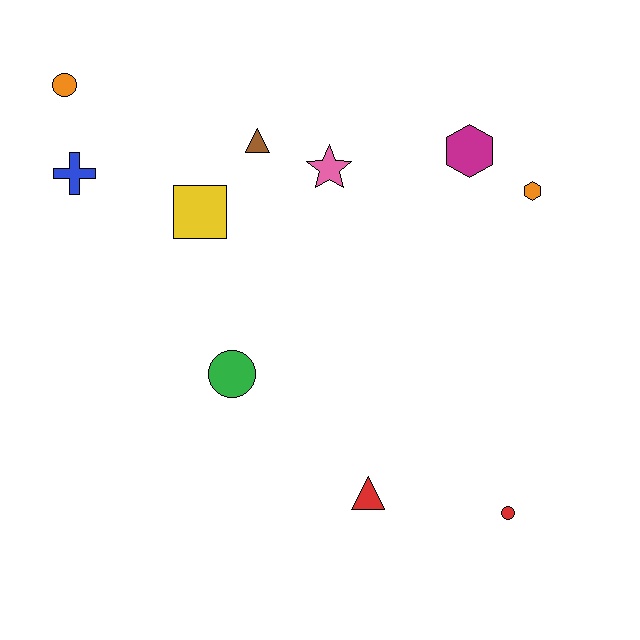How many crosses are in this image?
There is 1 cross.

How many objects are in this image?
There are 10 objects.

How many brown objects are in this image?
There is 1 brown object.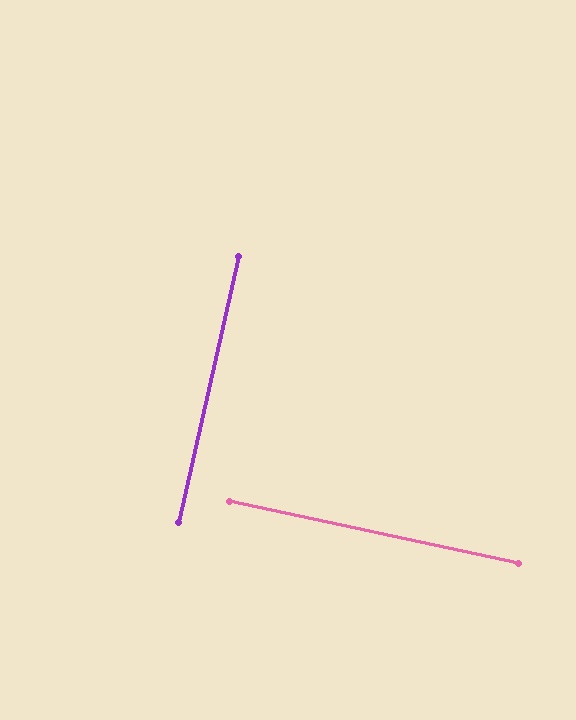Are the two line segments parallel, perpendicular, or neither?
Perpendicular — they meet at approximately 89°.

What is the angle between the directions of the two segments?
Approximately 89 degrees.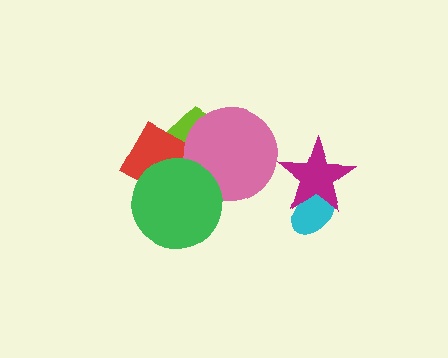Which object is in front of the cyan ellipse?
The magenta star is in front of the cyan ellipse.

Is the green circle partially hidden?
No, no other shape covers it.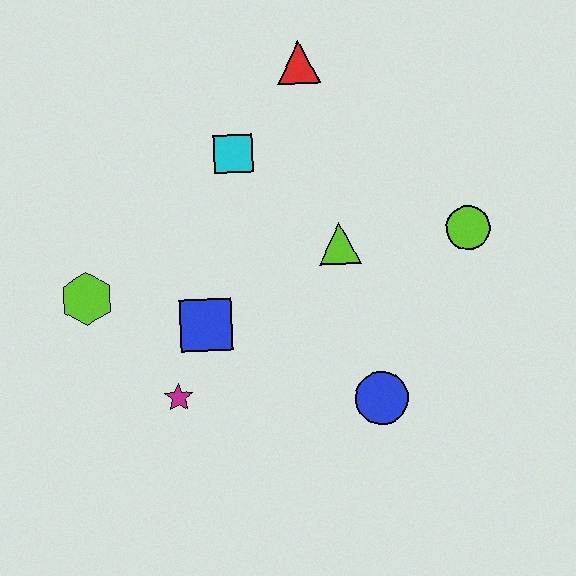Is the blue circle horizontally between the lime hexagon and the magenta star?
No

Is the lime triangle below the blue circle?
No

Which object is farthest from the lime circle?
The lime hexagon is farthest from the lime circle.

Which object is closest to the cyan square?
The red triangle is closest to the cyan square.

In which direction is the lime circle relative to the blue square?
The lime circle is to the right of the blue square.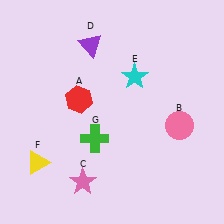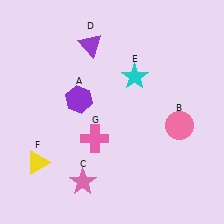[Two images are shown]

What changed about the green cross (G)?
In Image 1, G is green. In Image 2, it changed to pink.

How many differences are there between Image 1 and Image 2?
There are 2 differences between the two images.